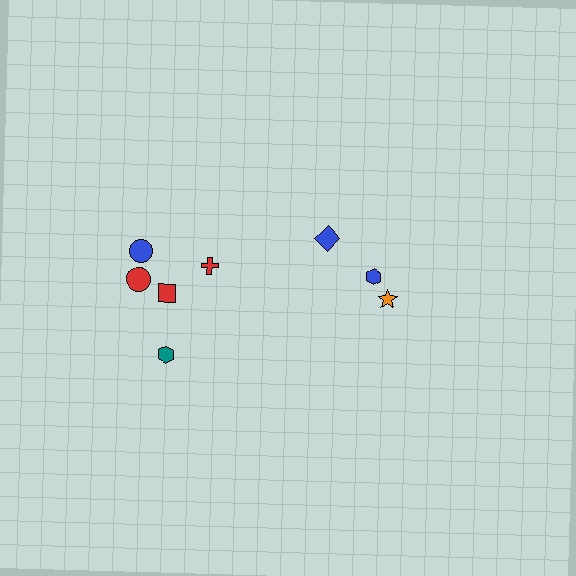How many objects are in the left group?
There are 5 objects.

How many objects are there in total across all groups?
There are 8 objects.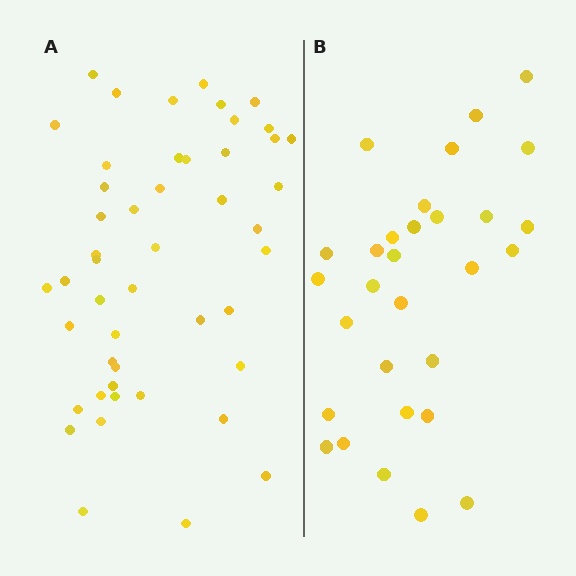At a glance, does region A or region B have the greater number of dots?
Region A (the left region) has more dots.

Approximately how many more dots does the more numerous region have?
Region A has approximately 20 more dots than region B.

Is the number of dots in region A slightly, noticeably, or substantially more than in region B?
Region A has substantially more. The ratio is roughly 1.6 to 1.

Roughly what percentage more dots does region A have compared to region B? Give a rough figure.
About 60% more.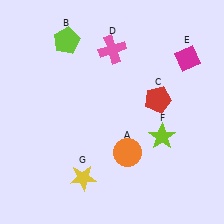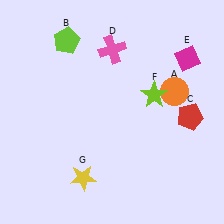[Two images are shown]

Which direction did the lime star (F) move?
The lime star (F) moved up.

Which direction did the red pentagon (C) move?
The red pentagon (C) moved right.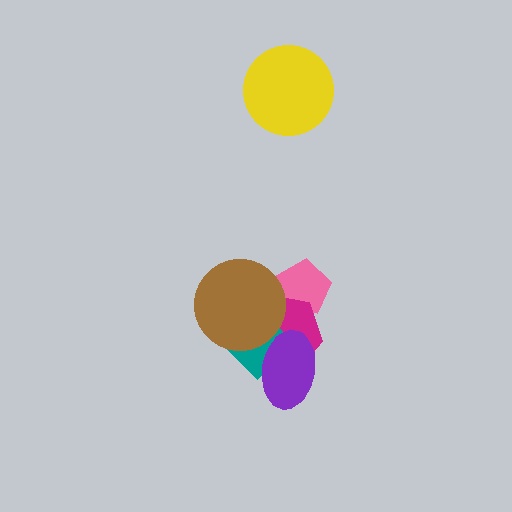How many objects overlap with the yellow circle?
0 objects overlap with the yellow circle.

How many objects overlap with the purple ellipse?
2 objects overlap with the purple ellipse.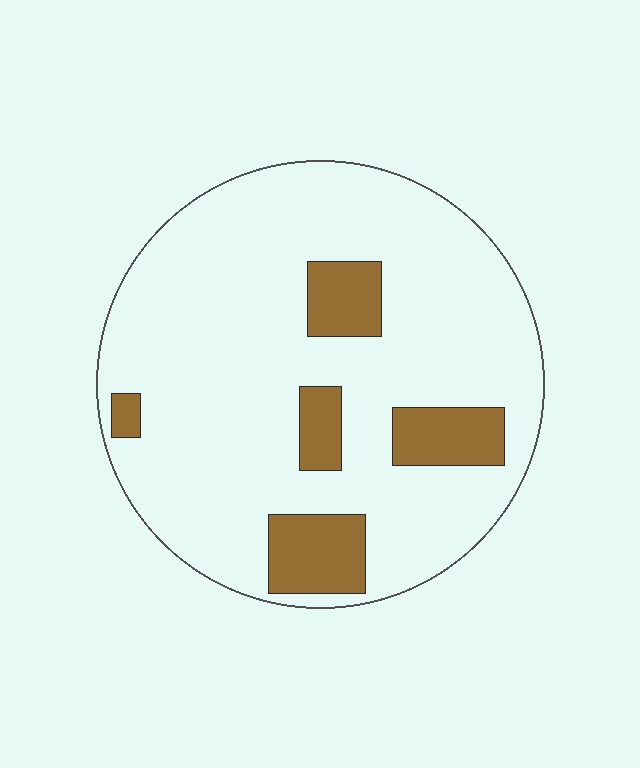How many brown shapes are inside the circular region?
5.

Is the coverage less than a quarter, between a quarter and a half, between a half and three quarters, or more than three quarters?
Less than a quarter.